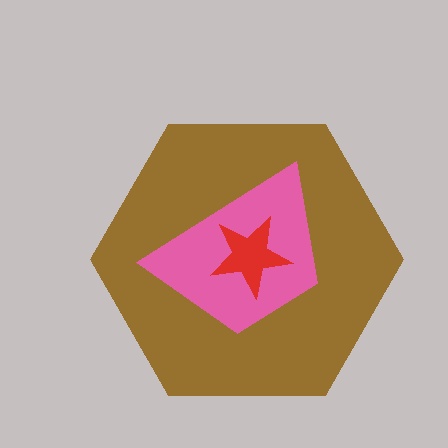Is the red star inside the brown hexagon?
Yes.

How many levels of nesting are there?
3.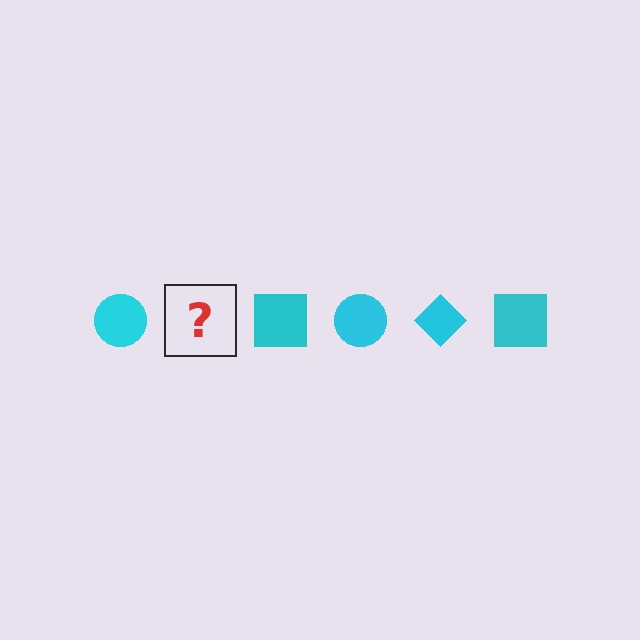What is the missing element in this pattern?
The missing element is a cyan diamond.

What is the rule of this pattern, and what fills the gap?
The rule is that the pattern cycles through circle, diamond, square shapes in cyan. The gap should be filled with a cyan diamond.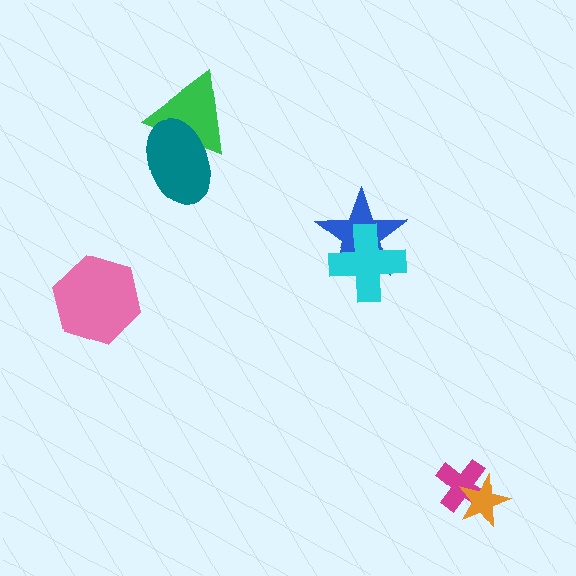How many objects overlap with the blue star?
1 object overlaps with the blue star.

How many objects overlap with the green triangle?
1 object overlaps with the green triangle.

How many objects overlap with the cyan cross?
1 object overlaps with the cyan cross.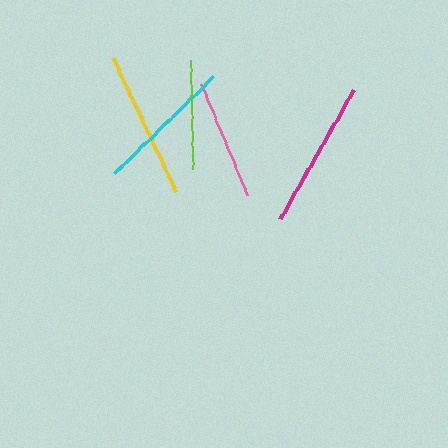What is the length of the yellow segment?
The yellow segment is approximately 147 pixels long.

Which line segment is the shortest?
The lime line is the shortest at approximately 109 pixels.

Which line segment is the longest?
The magenta line is the longest at approximately 148 pixels.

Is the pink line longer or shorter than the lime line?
The pink line is longer than the lime line.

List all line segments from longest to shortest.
From longest to shortest: magenta, yellow, cyan, pink, lime.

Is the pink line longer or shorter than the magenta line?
The magenta line is longer than the pink line.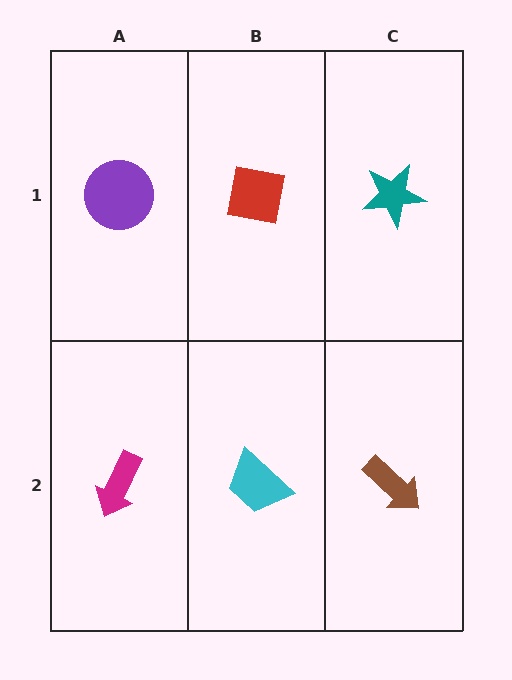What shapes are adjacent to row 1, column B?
A cyan trapezoid (row 2, column B), a purple circle (row 1, column A), a teal star (row 1, column C).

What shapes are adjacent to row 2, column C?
A teal star (row 1, column C), a cyan trapezoid (row 2, column B).